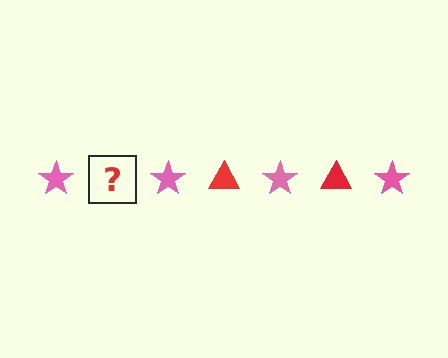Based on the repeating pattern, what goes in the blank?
The blank should be a red triangle.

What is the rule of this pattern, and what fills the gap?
The rule is that the pattern alternates between pink star and red triangle. The gap should be filled with a red triangle.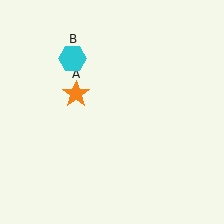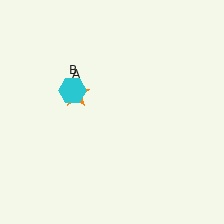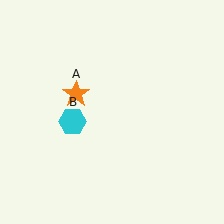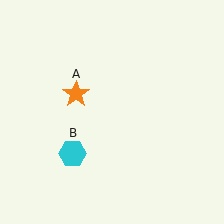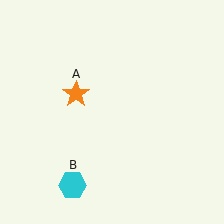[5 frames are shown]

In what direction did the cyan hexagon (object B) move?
The cyan hexagon (object B) moved down.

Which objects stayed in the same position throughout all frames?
Orange star (object A) remained stationary.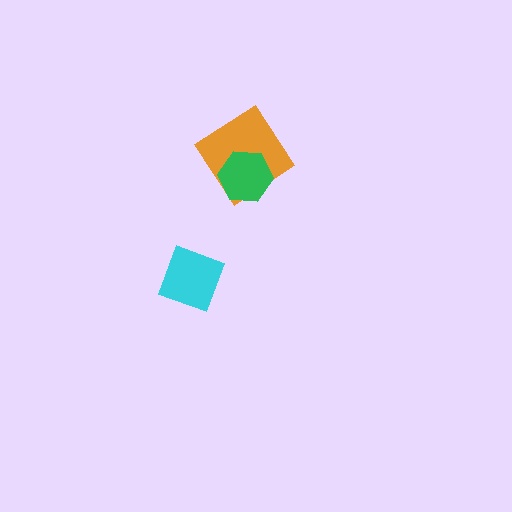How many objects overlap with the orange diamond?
1 object overlaps with the orange diamond.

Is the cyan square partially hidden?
No, no other shape covers it.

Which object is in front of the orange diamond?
The green hexagon is in front of the orange diamond.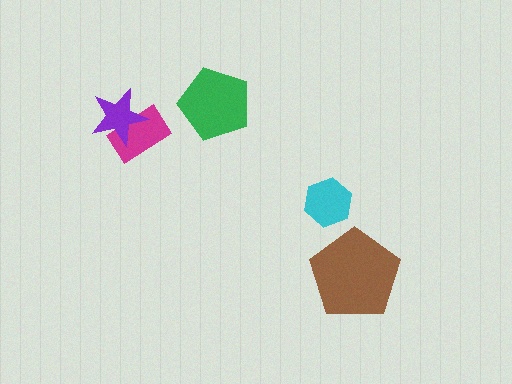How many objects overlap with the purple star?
1 object overlaps with the purple star.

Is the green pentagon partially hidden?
No, no other shape covers it.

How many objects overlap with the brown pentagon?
0 objects overlap with the brown pentagon.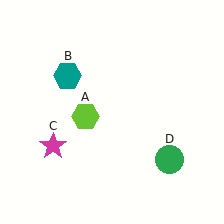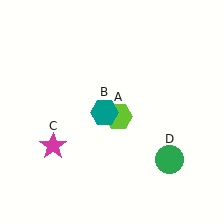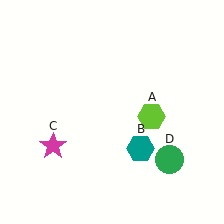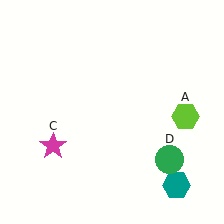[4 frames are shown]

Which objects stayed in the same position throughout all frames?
Magenta star (object C) and green circle (object D) remained stationary.